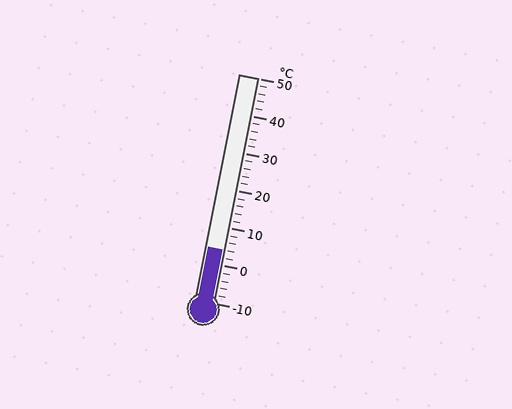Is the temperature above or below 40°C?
The temperature is below 40°C.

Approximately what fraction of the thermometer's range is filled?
The thermometer is filled to approximately 25% of its range.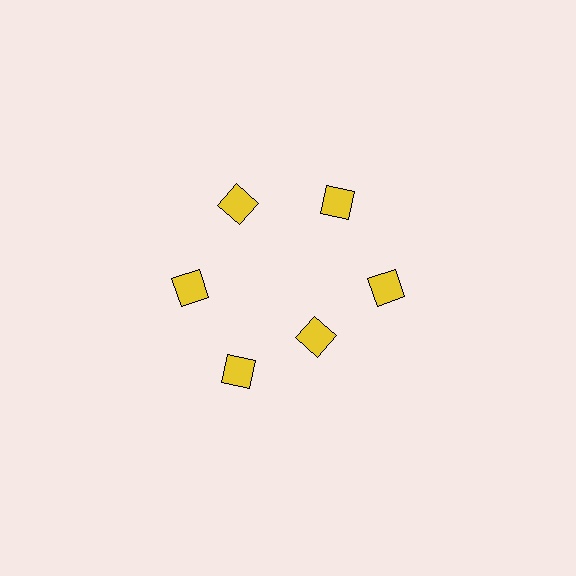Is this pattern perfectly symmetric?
No. The 6 yellow diamonds are arranged in a ring, but one element near the 5 o'clock position is pulled inward toward the center, breaking the 6-fold rotational symmetry.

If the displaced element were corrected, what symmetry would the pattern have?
It would have 6-fold rotational symmetry — the pattern would map onto itself every 60 degrees.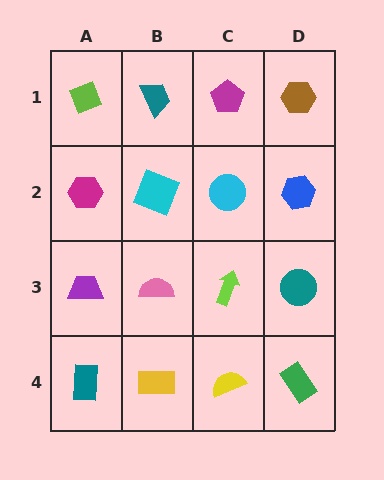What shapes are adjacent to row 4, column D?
A teal circle (row 3, column D), a yellow semicircle (row 4, column C).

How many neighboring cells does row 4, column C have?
3.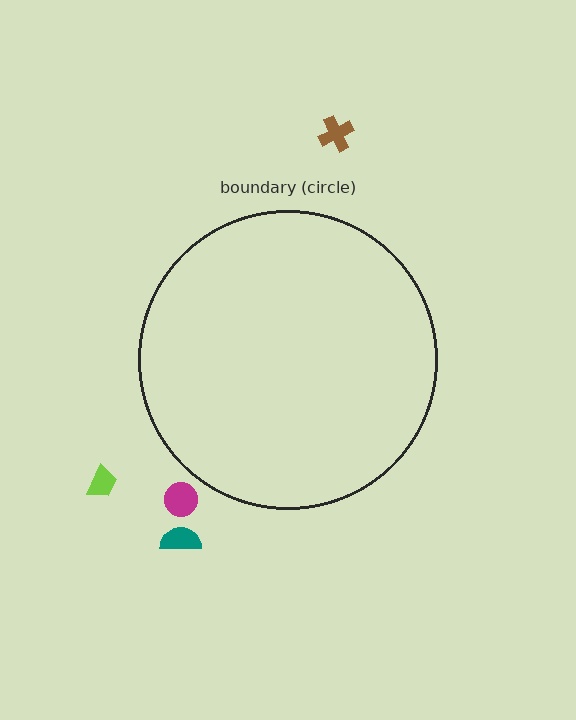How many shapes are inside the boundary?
0 inside, 4 outside.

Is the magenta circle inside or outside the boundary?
Outside.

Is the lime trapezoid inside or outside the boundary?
Outside.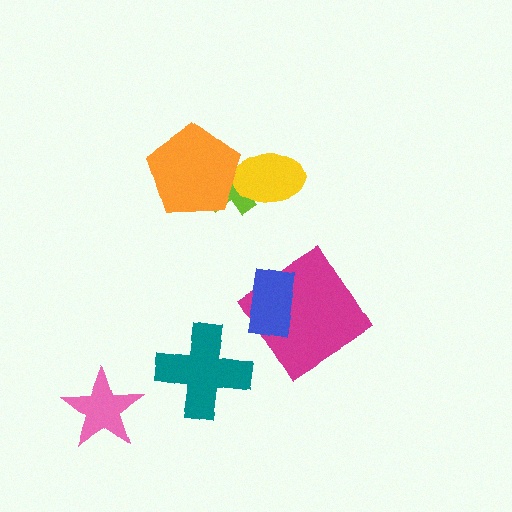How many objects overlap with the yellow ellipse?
2 objects overlap with the yellow ellipse.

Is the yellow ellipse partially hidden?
Yes, it is partially covered by another shape.